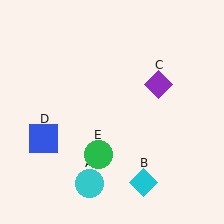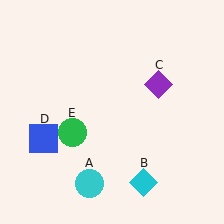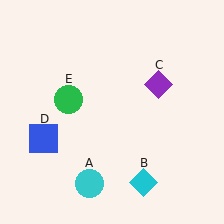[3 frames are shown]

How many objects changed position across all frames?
1 object changed position: green circle (object E).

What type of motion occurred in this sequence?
The green circle (object E) rotated clockwise around the center of the scene.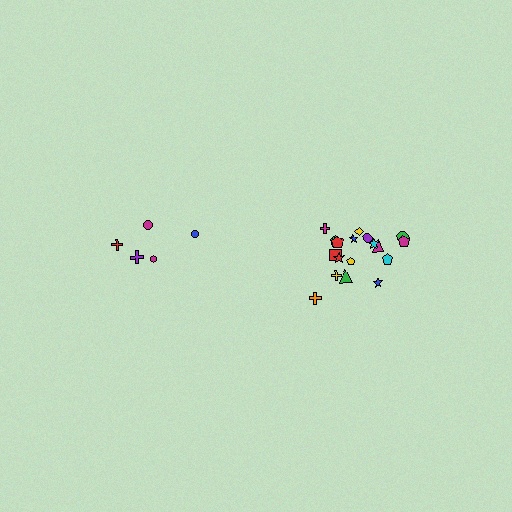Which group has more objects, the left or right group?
The right group.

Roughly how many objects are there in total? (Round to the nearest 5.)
Roughly 25 objects in total.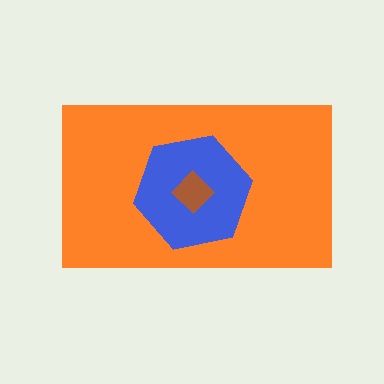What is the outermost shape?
The orange rectangle.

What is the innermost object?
The brown diamond.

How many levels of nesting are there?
3.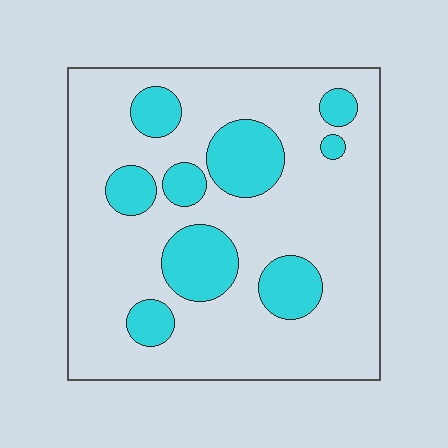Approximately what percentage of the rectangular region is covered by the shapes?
Approximately 25%.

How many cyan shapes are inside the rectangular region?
9.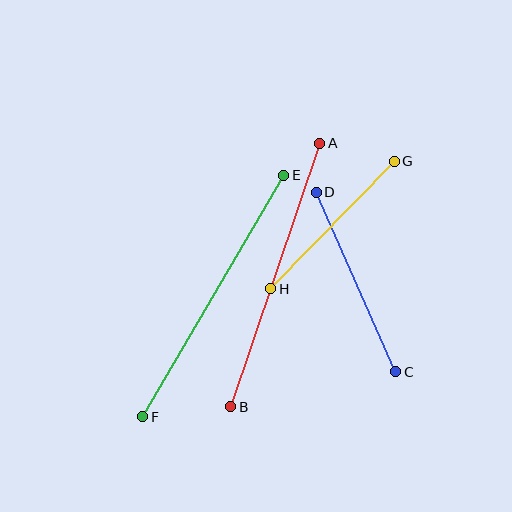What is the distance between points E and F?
The distance is approximately 280 pixels.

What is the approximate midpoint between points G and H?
The midpoint is at approximately (332, 225) pixels.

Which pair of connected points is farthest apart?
Points E and F are farthest apart.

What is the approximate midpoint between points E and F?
The midpoint is at approximately (213, 296) pixels.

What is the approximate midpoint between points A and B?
The midpoint is at approximately (275, 275) pixels.